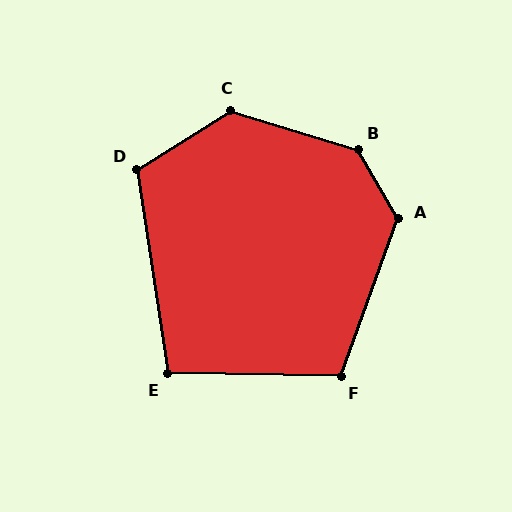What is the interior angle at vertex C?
Approximately 131 degrees (obtuse).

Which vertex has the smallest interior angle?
E, at approximately 99 degrees.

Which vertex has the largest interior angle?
B, at approximately 137 degrees.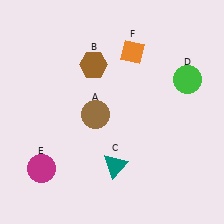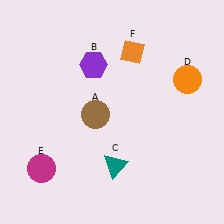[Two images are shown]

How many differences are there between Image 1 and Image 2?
There are 2 differences between the two images.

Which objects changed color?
B changed from brown to purple. D changed from green to orange.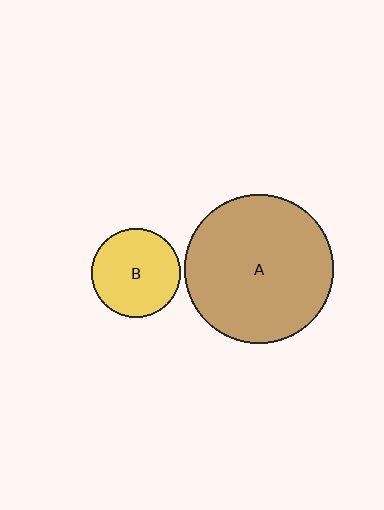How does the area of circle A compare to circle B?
Approximately 2.8 times.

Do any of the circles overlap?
No, none of the circles overlap.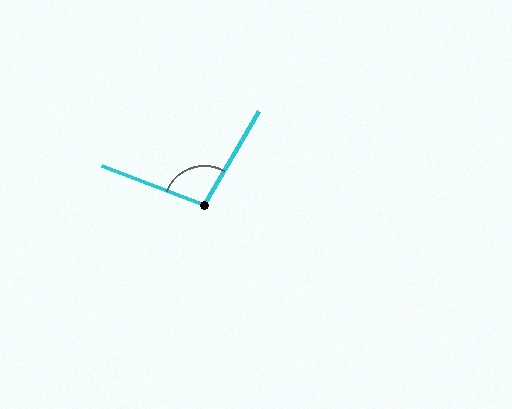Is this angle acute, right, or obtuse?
It is obtuse.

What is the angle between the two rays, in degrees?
Approximately 99 degrees.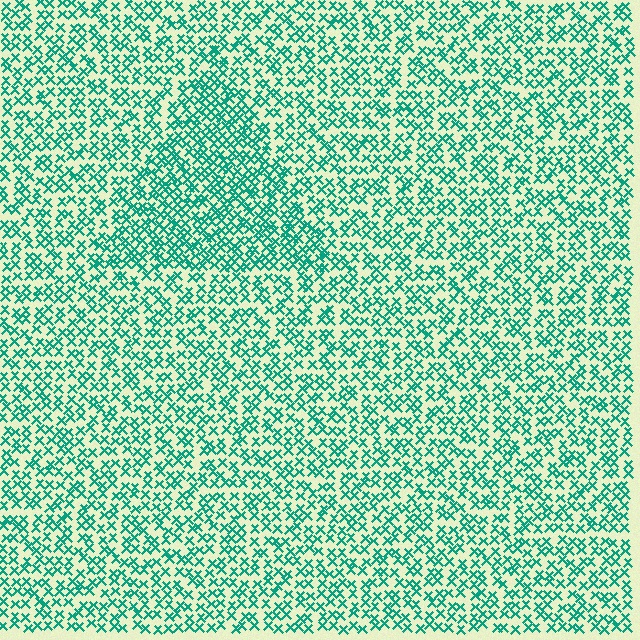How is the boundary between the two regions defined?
The boundary is defined by a change in element density (approximately 1.6x ratio). All elements are the same color, size, and shape.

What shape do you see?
I see a triangle.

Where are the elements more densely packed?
The elements are more densely packed inside the triangle boundary.